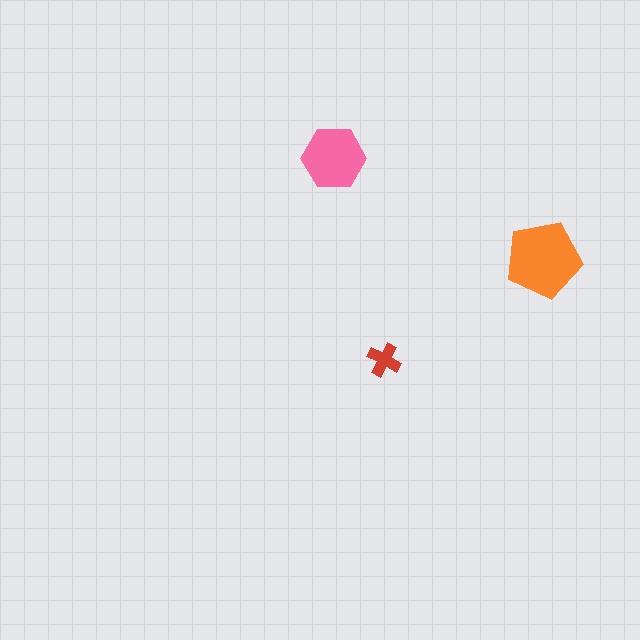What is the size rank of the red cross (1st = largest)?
3rd.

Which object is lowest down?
The red cross is bottommost.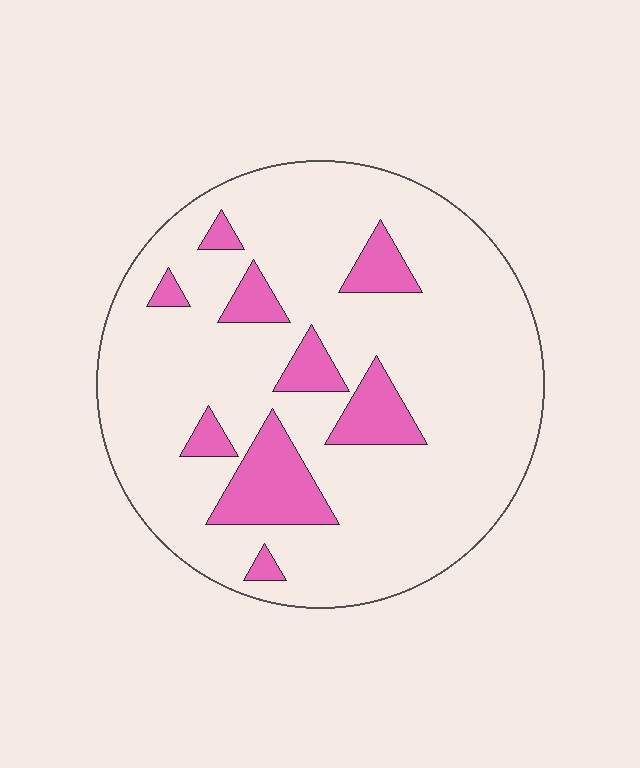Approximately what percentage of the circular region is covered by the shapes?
Approximately 15%.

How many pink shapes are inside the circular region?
9.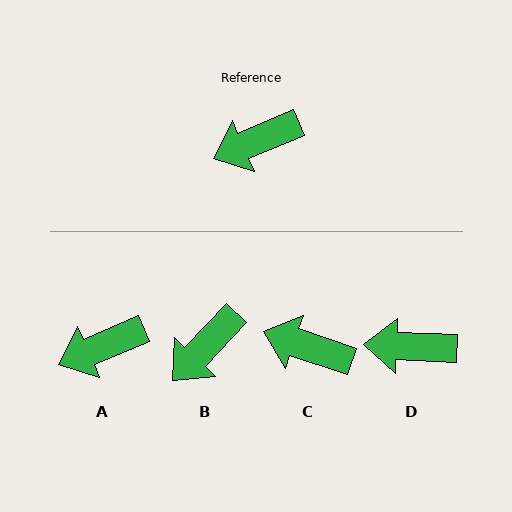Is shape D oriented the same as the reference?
No, it is off by about 26 degrees.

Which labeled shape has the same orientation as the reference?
A.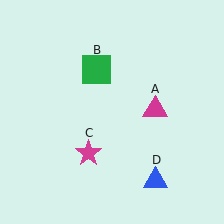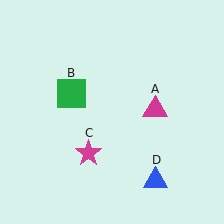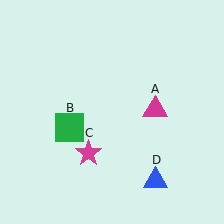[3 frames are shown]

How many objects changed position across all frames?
1 object changed position: green square (object B).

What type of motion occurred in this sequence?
The green square (object B) rotated counterclockwise around the center of the scene.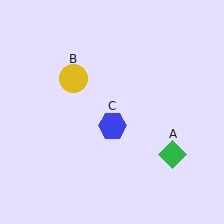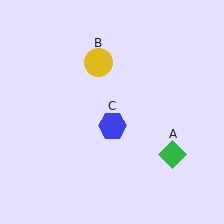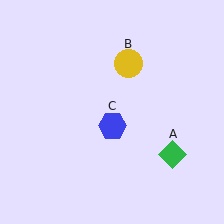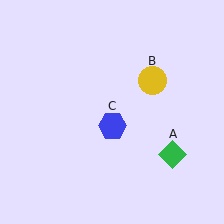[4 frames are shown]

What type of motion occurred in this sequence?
The yellow circle (object B) rotated clockwise around the center of the scene.